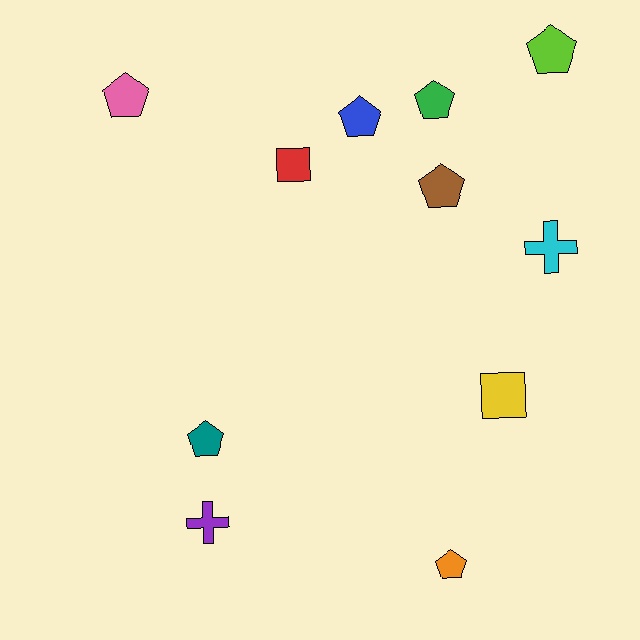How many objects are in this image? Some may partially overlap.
There are 11 objects.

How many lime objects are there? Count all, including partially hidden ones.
There is 1 lime object.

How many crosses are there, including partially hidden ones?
There are 2 crosses.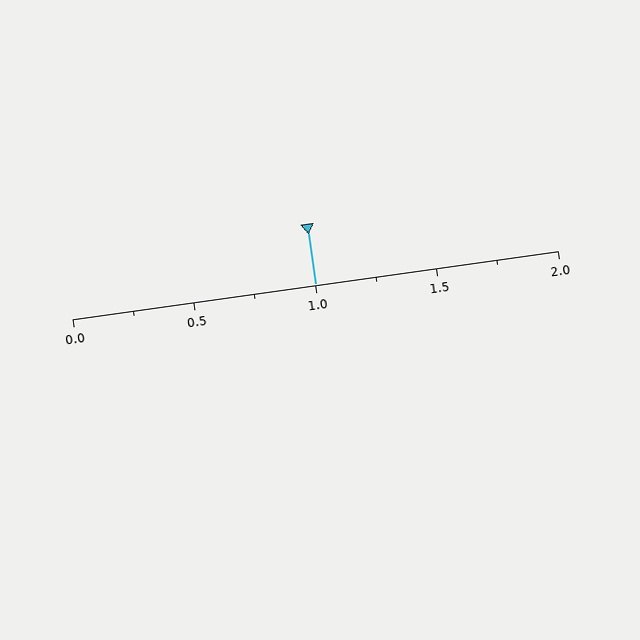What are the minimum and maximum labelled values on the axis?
The axis runs from 0.0 to 2.0.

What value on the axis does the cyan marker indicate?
The marker indicates approximately 1.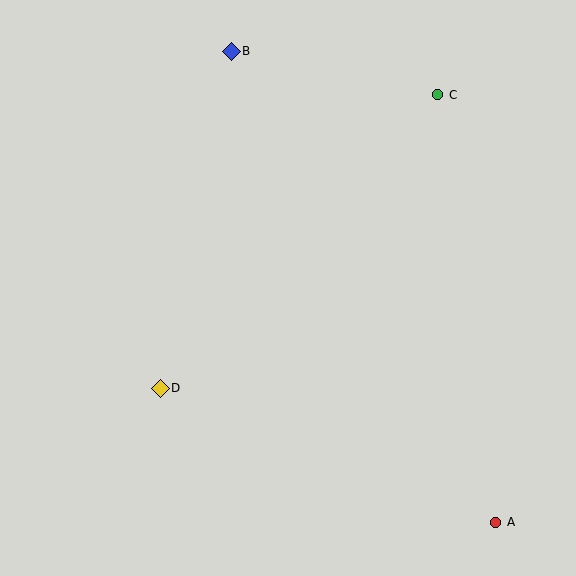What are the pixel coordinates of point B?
Point B is at (231, 51).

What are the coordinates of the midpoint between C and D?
The midpoint between C and D is at (299, 242).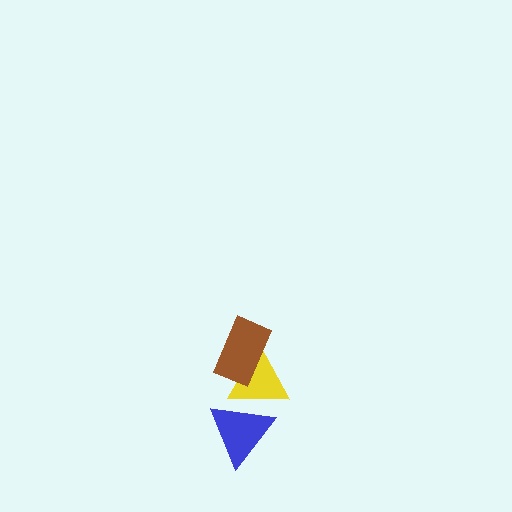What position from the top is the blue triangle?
The blue triangle is 3rd from the top.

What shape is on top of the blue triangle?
The yellow triangle is on top of the blue triangle.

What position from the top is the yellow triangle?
The yellow triangle is 2nd from the top.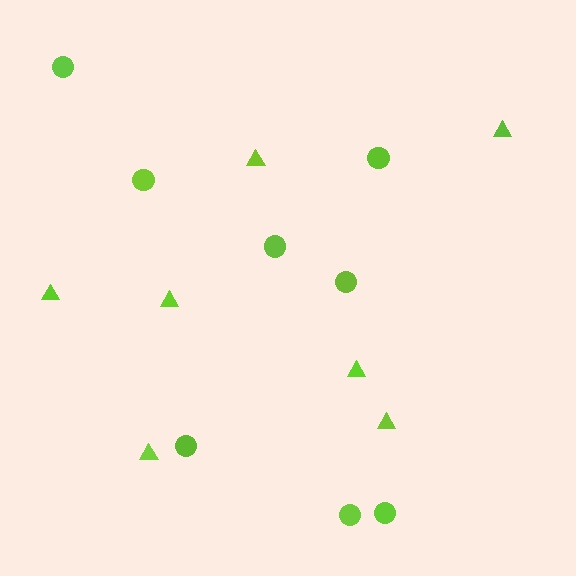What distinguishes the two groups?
There are 2 groups: one group of triangles (7) and one group of circles (8).